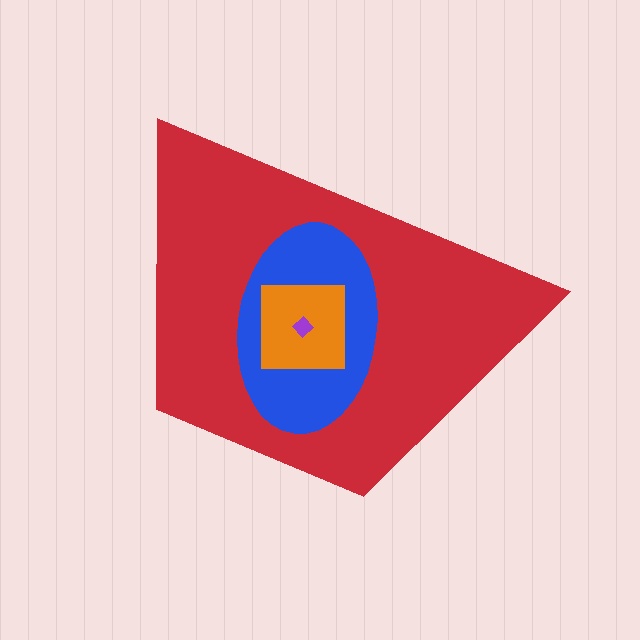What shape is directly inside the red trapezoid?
The blue ellipse.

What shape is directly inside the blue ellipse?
The orange square.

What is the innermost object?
The purple diamond.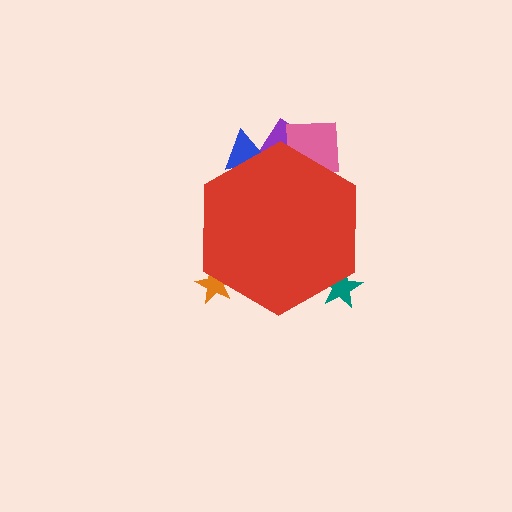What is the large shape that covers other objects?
A red hexagon.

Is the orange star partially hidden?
Yes, the orange star is partially hidden behind the red hexagon.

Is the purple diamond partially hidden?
Yes, the purple diamond is partially hidden behind the red hexagon.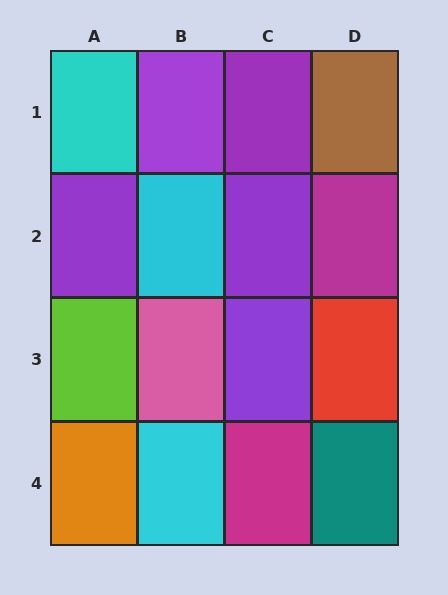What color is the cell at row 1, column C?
Purple.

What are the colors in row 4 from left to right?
Orange, cyan, magenta, teal.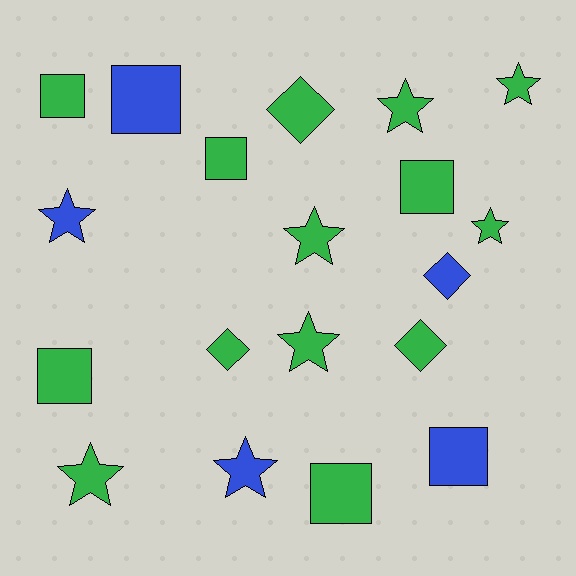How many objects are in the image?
There are 19 objects.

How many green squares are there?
There are 5 green squares.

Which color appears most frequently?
Green, with 14 objects.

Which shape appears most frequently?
Star, with 8 objects.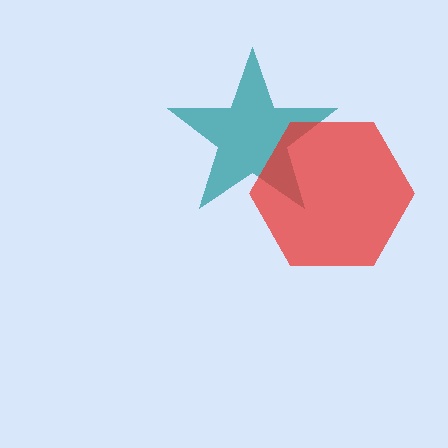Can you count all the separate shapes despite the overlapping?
Yes, there are 2 separate shapes.